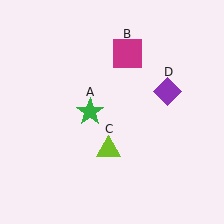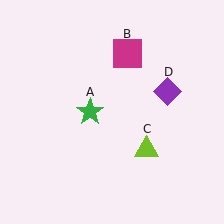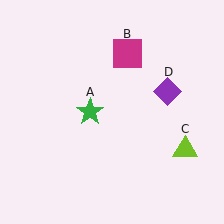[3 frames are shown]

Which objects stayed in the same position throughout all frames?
Green star (object A) and magenta square (object B) and purple diamond (object D) remained stationary.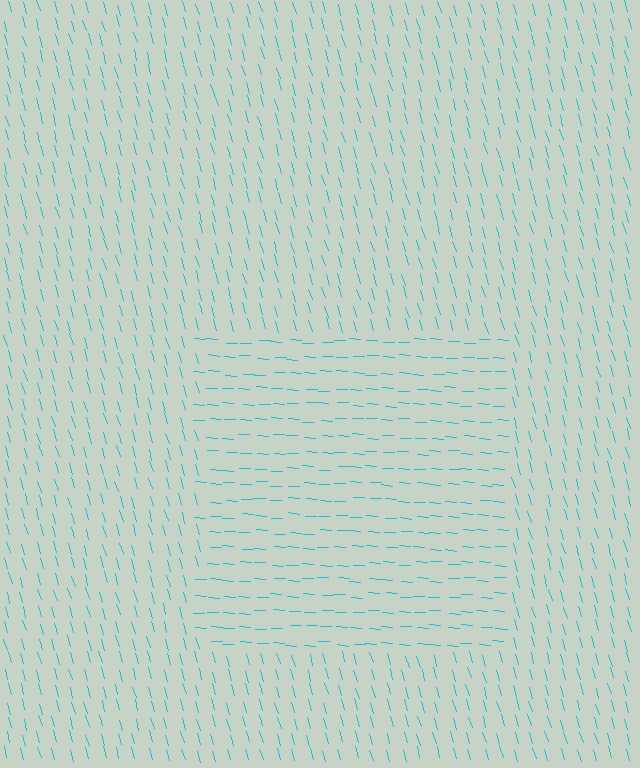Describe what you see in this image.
The image is filled with small cyan line segments. A rectangle region in the image has lines oriented differently from the surrounding lines, creating a visible texture boundary.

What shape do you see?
I see a rectangle.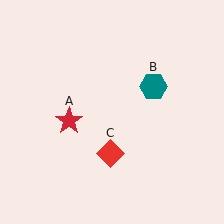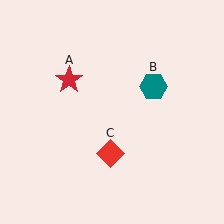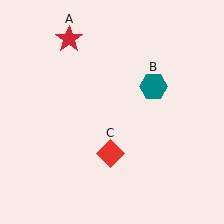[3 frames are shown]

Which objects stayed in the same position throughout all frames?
Teal hexagon (object B) and red diamond (object C) remained stationary.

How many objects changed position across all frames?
1 object changed position: red star (object A).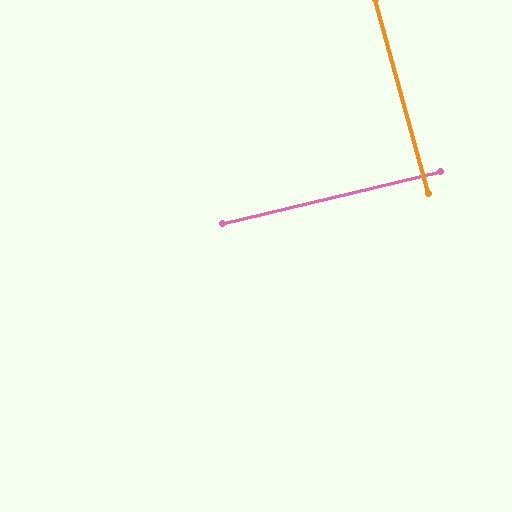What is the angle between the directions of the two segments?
Approximately 88 degrees.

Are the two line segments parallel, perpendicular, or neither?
Perpendicular — they meet at approximately 88°.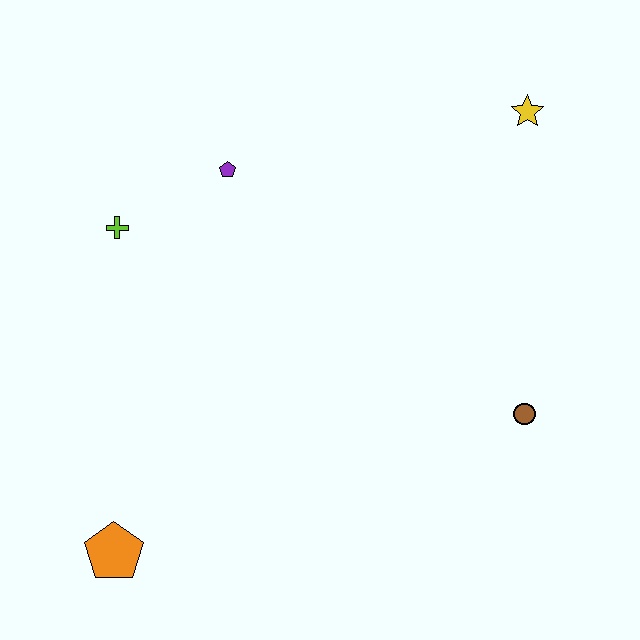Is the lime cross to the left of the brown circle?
Yes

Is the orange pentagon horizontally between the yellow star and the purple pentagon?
No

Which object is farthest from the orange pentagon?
The yellow star is farthest from the orange pentagon.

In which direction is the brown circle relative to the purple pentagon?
The brown circle is to the right of the purple pentagon.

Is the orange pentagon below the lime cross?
Yes